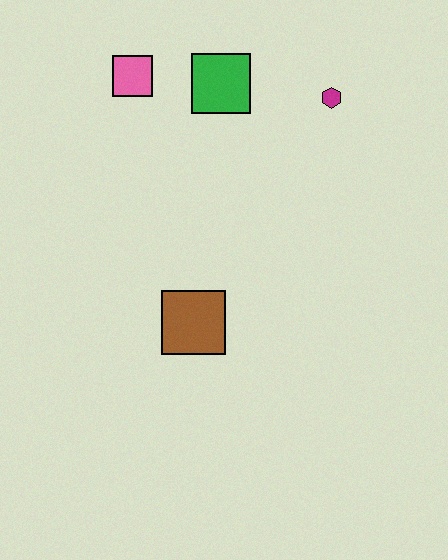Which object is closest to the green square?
The pink square is closest to the green square.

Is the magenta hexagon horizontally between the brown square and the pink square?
No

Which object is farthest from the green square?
The brown square is farthest from the green square.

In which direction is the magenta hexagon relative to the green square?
The magenta hexagon is to the right of the green square.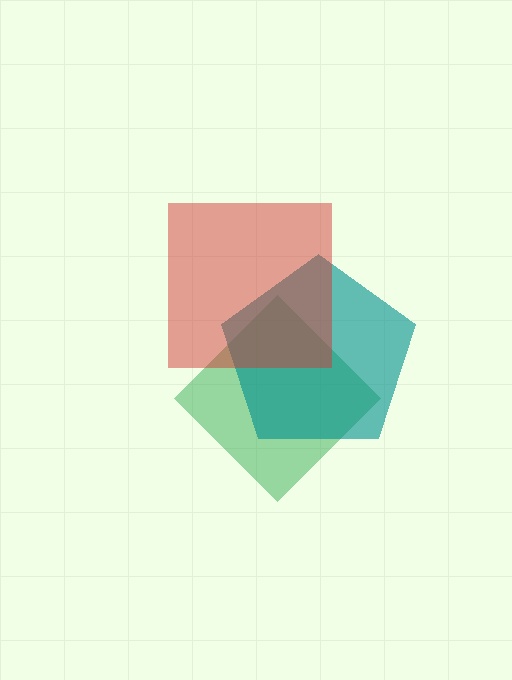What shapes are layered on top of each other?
The layered shapes are: a green diamond, a teal pentagon, a red square.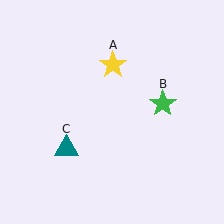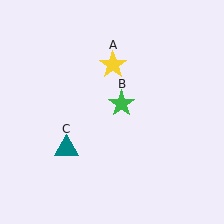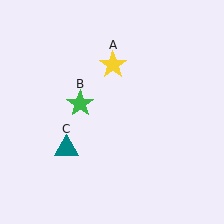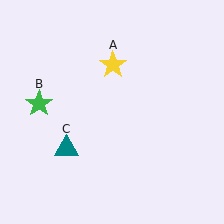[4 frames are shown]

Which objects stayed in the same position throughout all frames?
Yellow star (object A) and teal triangle (object C) remained stationary.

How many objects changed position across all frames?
1 object changed position: green star (object B).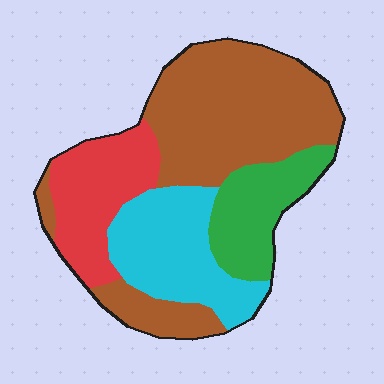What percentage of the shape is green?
Green takes up about one sixth (1/6) of the shape.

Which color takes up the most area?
Brown, at roughly 45%.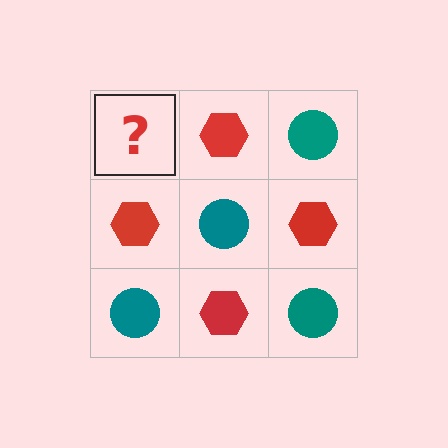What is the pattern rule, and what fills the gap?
The rule is that it alternates teal circle and red hexagon in a checkerboard pattern. The gap should be filled with a teal circle.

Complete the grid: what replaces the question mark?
The question mark should be replaced with a teal circle.